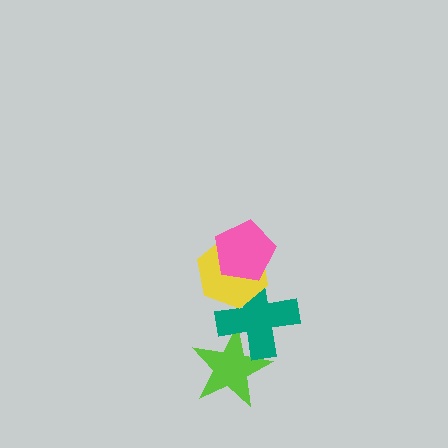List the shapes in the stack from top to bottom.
From top to bottom: the pink pentagon, the yellow hexagon, the teal cross, the lime star.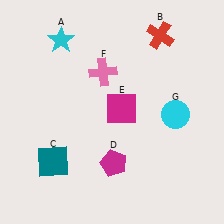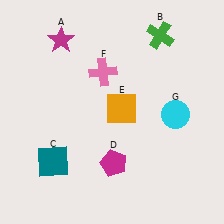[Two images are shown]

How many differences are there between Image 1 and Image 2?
There are 3 differences between the two images.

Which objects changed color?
A changed from cyan to magenta. B changed from red to green. E changed from magenta to orange.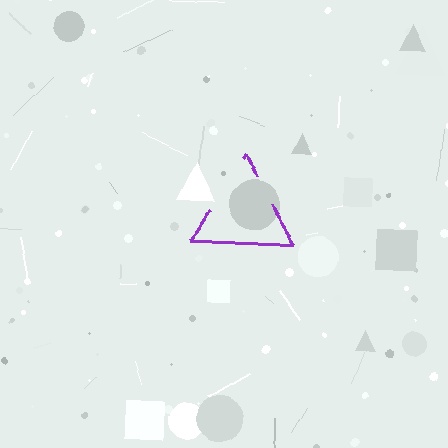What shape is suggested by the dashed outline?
The dashed outline suggests a triangle.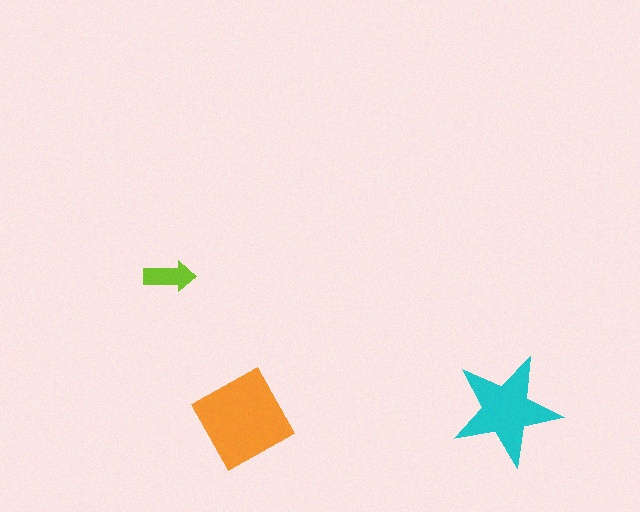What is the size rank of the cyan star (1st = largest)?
2nd.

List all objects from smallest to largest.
The lime arrow, the cyan star, the orange diamond.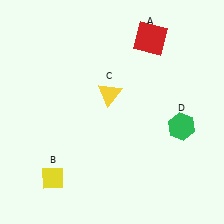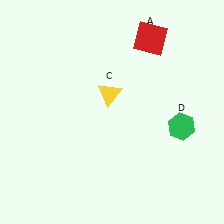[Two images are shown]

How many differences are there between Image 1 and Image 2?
There is 1 difference between the two images.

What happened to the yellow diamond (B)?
The yellow diamond (B) was removed in Image 2. It was in the bottom-left area of Image 1.